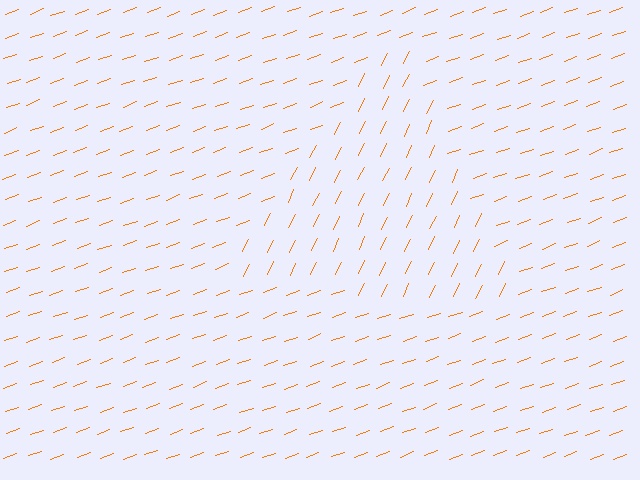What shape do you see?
I see a triangle.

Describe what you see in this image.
The image is filled with small orange line segments. A triangle region in the image has lines oriented differently from the surrounding lines, creating a visible texture boundary.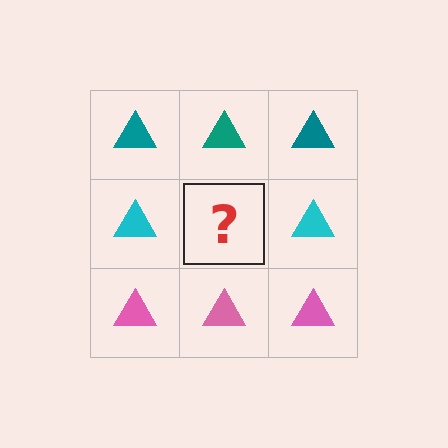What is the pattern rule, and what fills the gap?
The rule is that each row has a consistent color. The gap should be filled with a cyan triangle.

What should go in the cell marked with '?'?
The missing cell should contain a cyan triangle.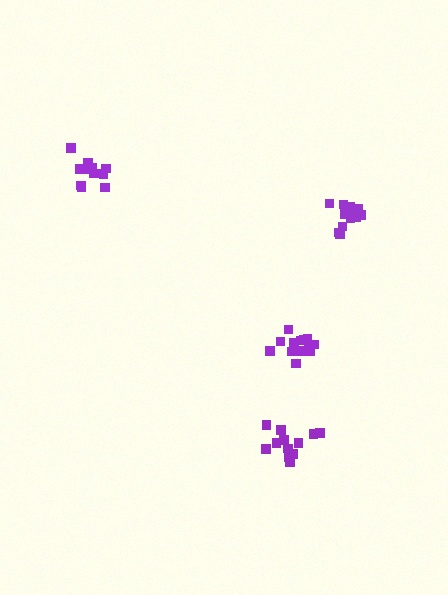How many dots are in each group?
Group 1: 14 dots, Group 2: 12 dots, Group 3: 12 dots, Group 4: 12 dots (50 total).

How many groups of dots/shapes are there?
There are 4 groups.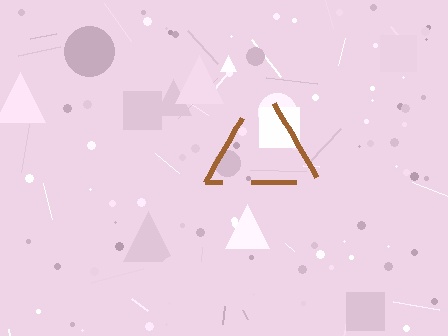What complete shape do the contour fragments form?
The contour fragments form a triangle.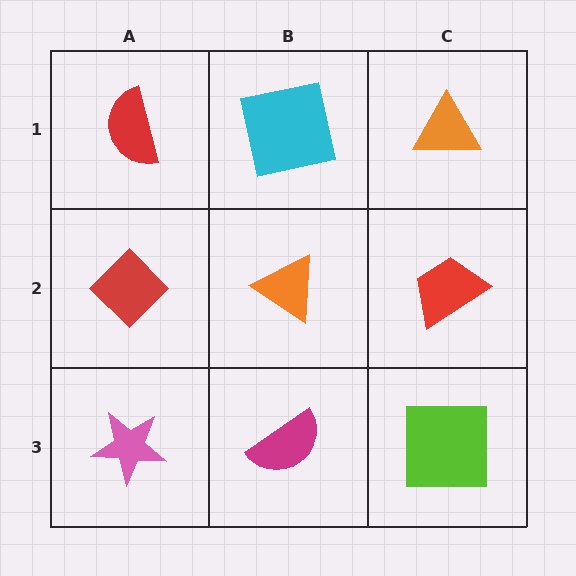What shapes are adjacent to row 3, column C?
A red trapezoid (row 2, column C), a magenta semicircle (row 3, column B).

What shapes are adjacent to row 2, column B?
A cyan square (row 1, column B), a magenta semicircle (row 3, column B), a red diamond (row 2, column A), a red trapezoid (row 2, column C).